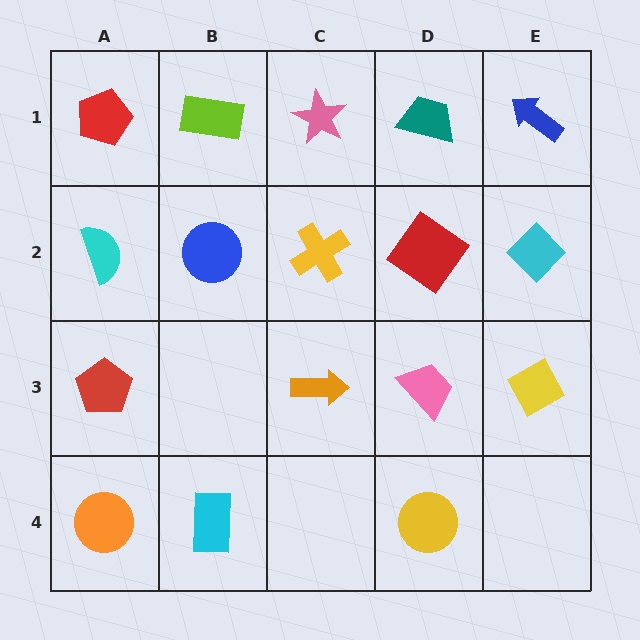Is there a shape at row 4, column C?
No, that cell is empty.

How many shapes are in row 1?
5 shapes.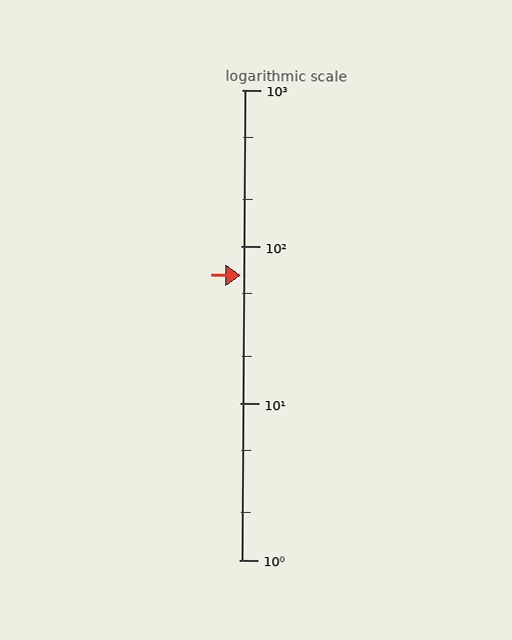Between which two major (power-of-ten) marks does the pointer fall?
The pointer is between 10 and 100.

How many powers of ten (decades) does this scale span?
The scale spans 3 decades, from 1 to 1000.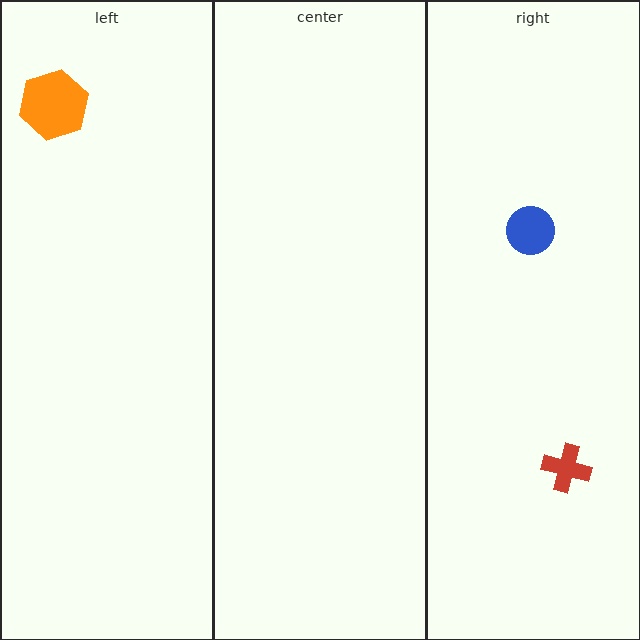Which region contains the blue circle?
The right region.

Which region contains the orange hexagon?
The left region.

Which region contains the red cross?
The right region.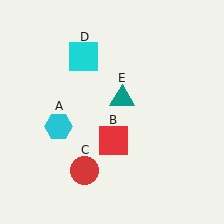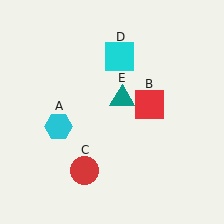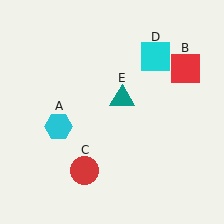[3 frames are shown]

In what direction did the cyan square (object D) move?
The cyan square (object D) moved right.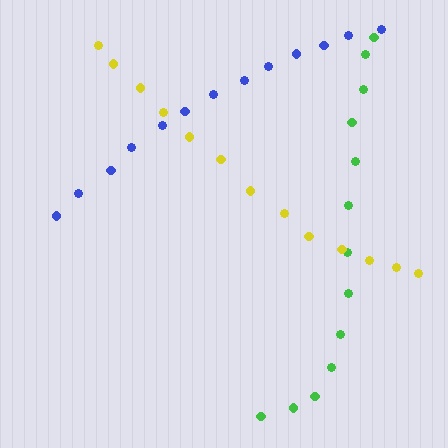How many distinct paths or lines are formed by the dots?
There are 3 distinct paths.